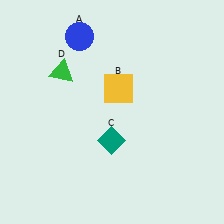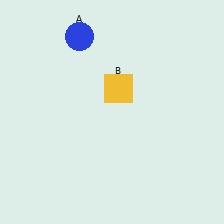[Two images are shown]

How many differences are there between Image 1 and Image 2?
There are 2 differences between the two images.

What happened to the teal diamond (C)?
The teal diamond (C) was removed in Image 2. It was in the bottom-left area of Image 1.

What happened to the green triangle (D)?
The green triangle (D) was removed in Image 2. It was in the top-left area of Image 1.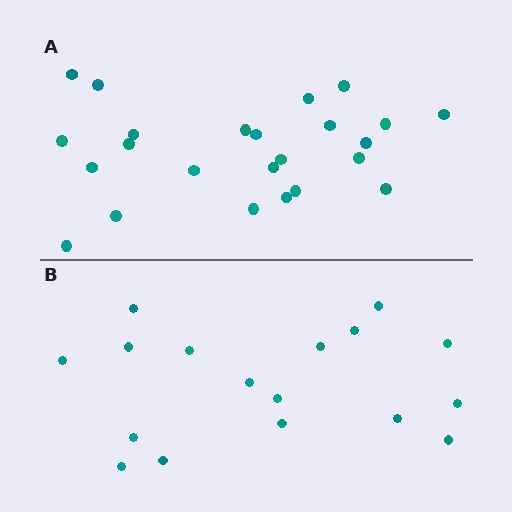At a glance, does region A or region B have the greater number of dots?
Region A (the top region) has more dots.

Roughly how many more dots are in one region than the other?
Region A has roughly 8 or so more dots than region B.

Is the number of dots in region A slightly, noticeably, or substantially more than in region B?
Region A has noticeably more, but not dramatically so. The ratio is roughly 1.4 to 1.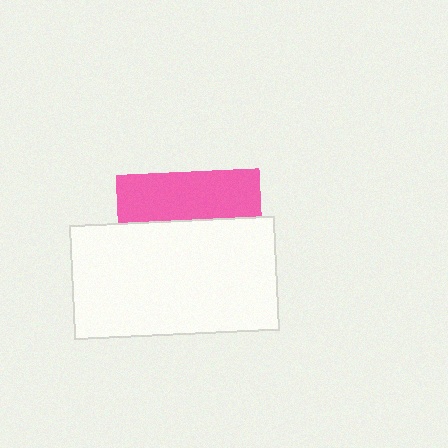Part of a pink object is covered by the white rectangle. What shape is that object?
It is a square.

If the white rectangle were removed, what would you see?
You would see the complete pink square.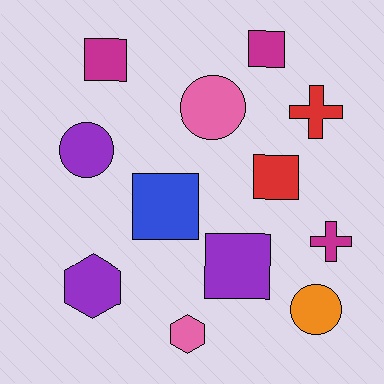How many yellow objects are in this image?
There are no yellow objects.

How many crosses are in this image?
There are 2 crosses.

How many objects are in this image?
There are 12 objects.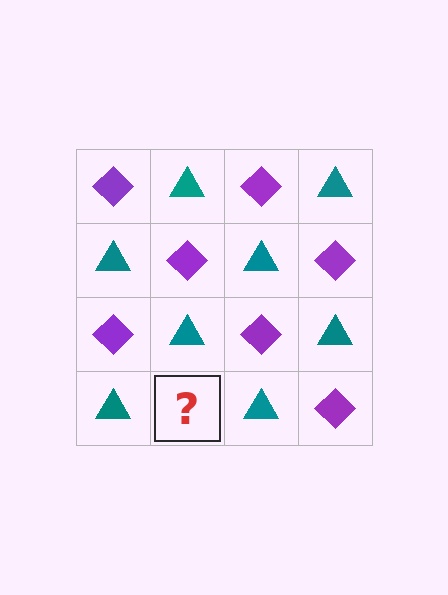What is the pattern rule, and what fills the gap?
The rule is that it alternates purple diamond and teal triangle in a checkerboard pattern. The gap should be filled with a purple diamond.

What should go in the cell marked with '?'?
The missing cell should contain a purple diamond.